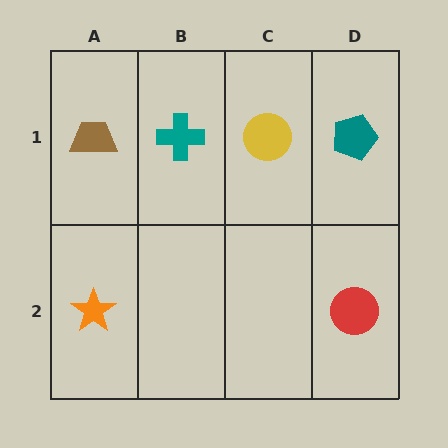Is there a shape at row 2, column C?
No, that cell is empty.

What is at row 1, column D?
A teal pentagon.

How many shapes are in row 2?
2 shapes.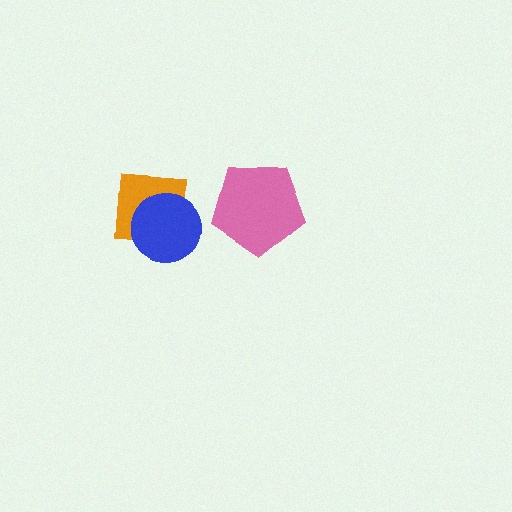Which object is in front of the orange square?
The blue circle is in front of the orange square.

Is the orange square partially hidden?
Yes, it is partially covered by another shape.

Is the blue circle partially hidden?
No, no other shape covers it.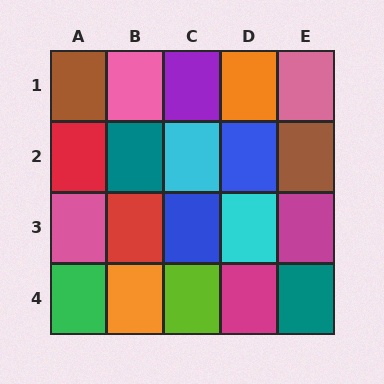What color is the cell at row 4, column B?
Orange.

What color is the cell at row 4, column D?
Magenta.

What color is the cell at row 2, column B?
Teal.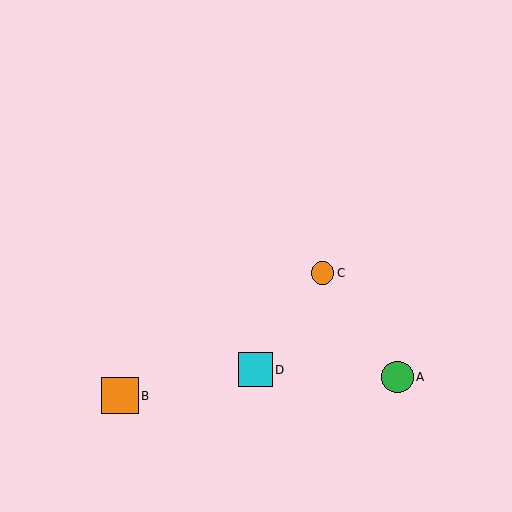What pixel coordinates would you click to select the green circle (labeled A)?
Click at (397, 377) to select the green circle A.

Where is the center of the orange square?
The center of the orange square is at (120, 396).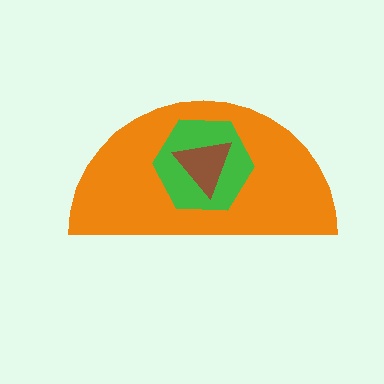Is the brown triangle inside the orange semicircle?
Yes.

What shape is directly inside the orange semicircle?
The green hexagon.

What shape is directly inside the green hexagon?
The brown triangle.